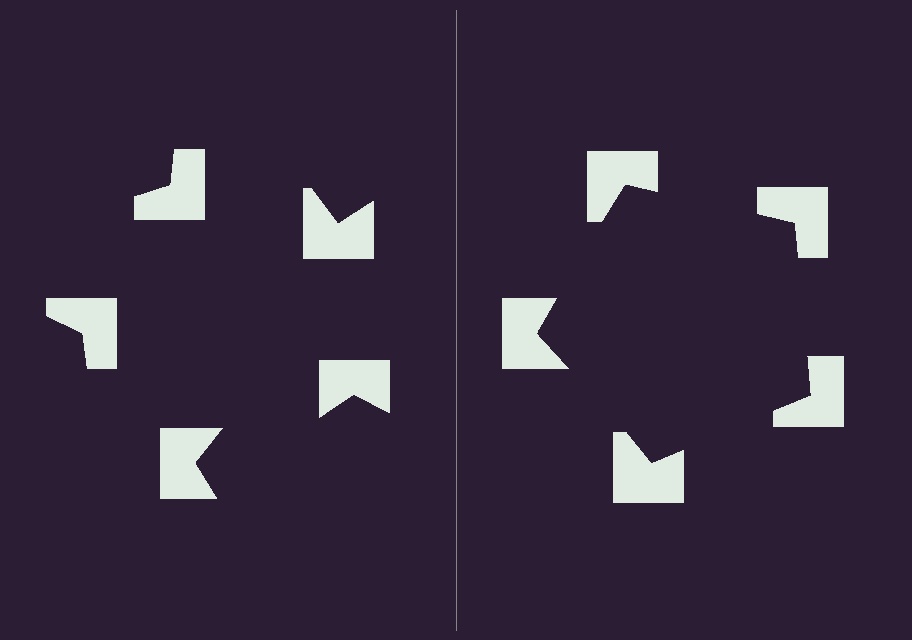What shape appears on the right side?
An illusory pentagon.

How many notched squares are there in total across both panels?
10 — 5 on each side.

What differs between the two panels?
The notched squares are positioned identically on both sides; only the wedge orientations differ. On the right they align to a pentagon; on the left they are misaligned.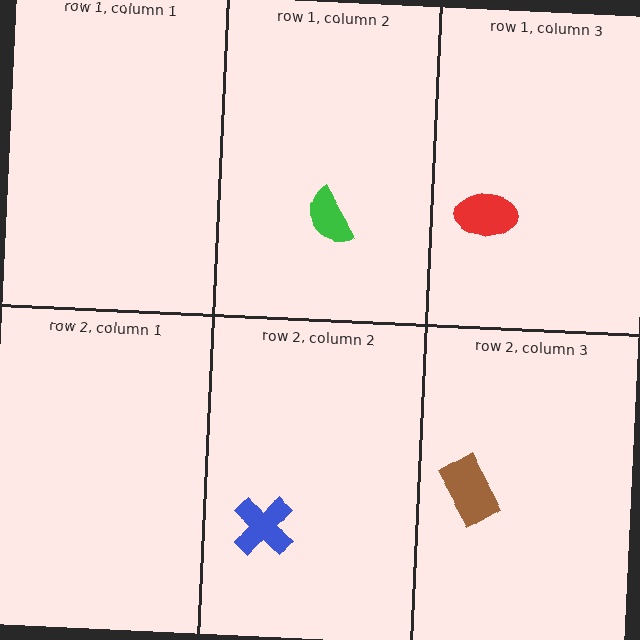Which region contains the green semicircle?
The row 1, column 2 region.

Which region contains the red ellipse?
The row 1, column 3 region.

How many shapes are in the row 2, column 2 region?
1.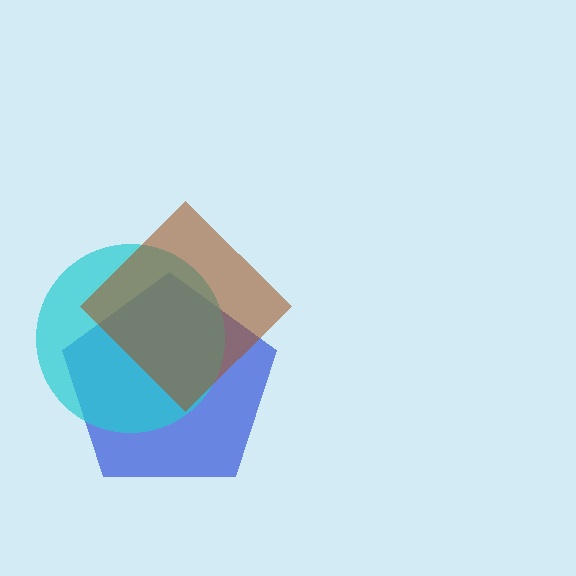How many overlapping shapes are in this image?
There are 3 overlapping shapes in the image.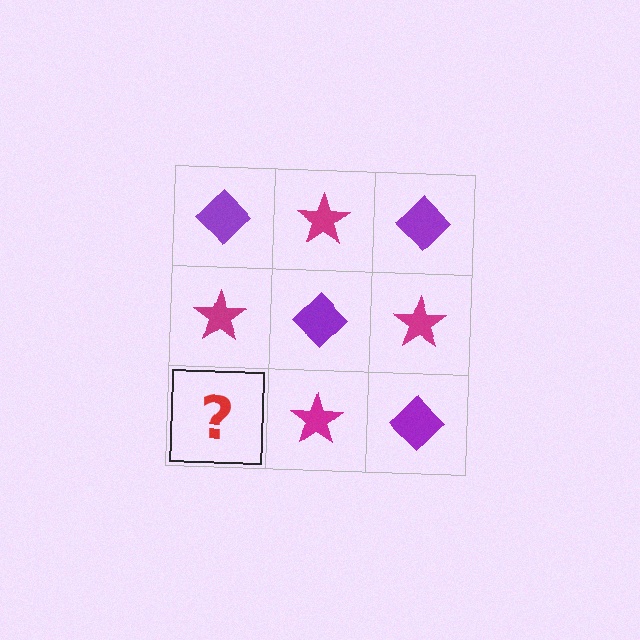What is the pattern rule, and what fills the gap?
The rule is that it alternates purple diamond and magenta star in a checkerboard pattern. The gap should be filled with a purple diamond.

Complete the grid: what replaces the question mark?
The question mark should be replaced with a purple diamond.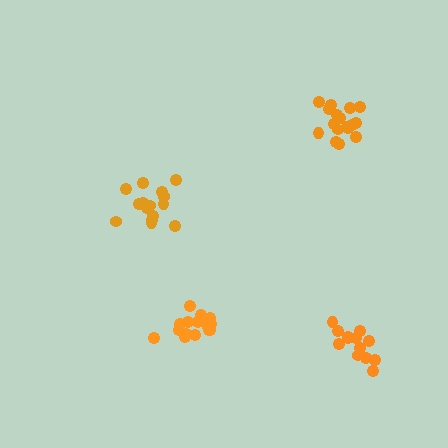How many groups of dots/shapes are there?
There are 4 groups.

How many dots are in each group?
Group 1: 17 dots, Group 2: 15 dots, Group 3: 14 dots, Group 4: 15 dots (61 total).